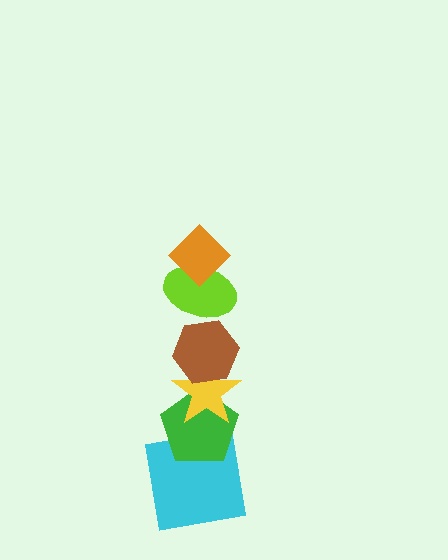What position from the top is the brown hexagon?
The brown hexagon is 3rd from the top.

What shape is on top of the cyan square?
The green pentagon is on top of the cyan square.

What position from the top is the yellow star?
The yellow star is 4th from the top.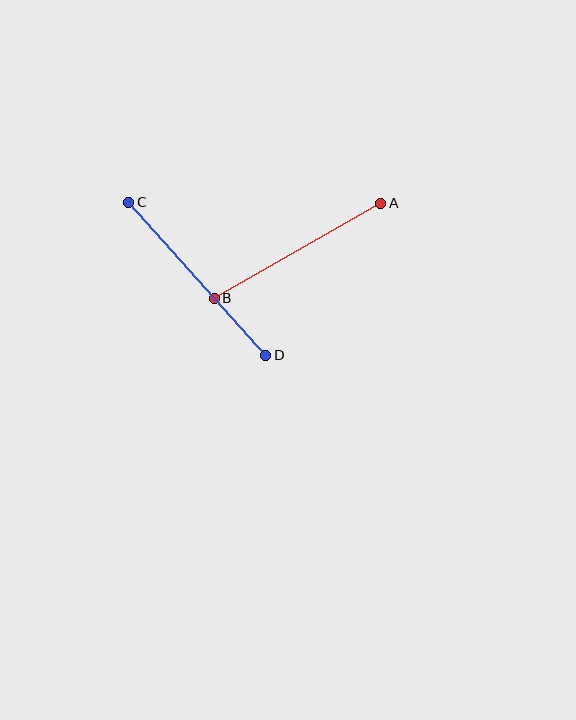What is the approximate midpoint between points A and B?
The midpoint is at approximately (297, 251) pixels.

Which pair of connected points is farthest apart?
Points C and D are farthest apart.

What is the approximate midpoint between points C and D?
The midpoint is at approximately (197, 279) pixels.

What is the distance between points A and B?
The distance is approximately 192 pixels.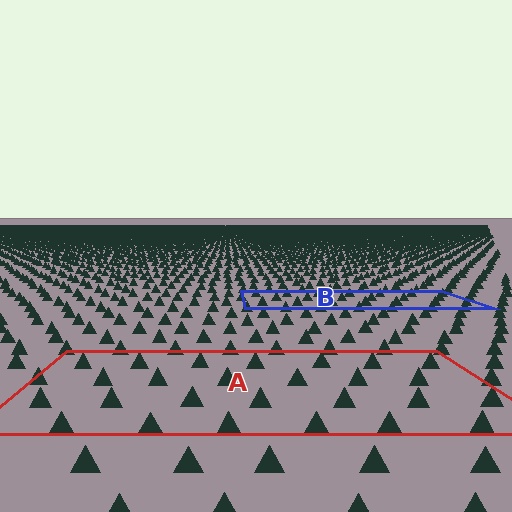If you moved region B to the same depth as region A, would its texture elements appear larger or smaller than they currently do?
They would appear larger. At a closer depth, the same texture elements are projected at a bigger on-screen size.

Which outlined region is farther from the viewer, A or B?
Region B is farther from the viewer — the texture elements inside it appear smaller and more densely packed.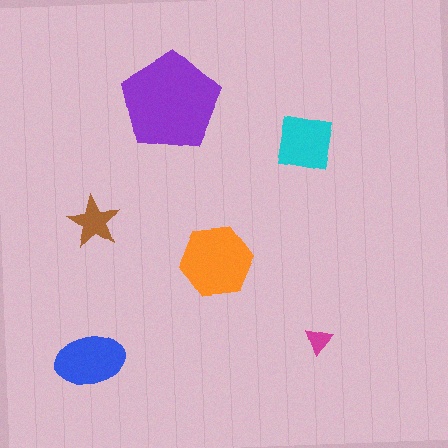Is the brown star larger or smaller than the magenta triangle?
Larger.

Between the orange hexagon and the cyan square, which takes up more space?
The orange hexagon.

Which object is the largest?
The purple pentagon.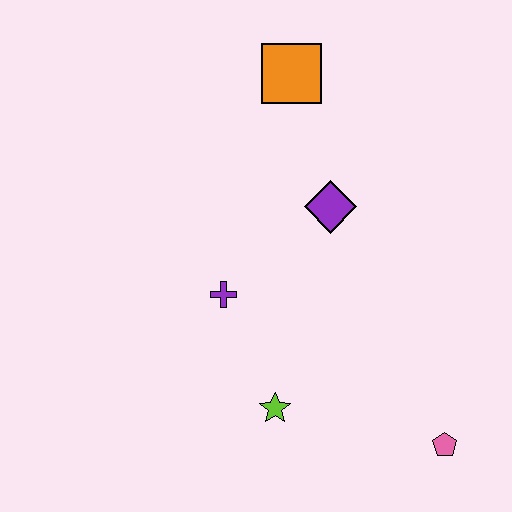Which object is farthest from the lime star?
The orange square is farthest from the lime star.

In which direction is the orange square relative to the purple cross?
The orange square is above the purple cross.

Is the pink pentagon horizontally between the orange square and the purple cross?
No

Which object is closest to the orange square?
The purple diamond is closest to the orange square.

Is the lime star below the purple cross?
Yes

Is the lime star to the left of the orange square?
Yes